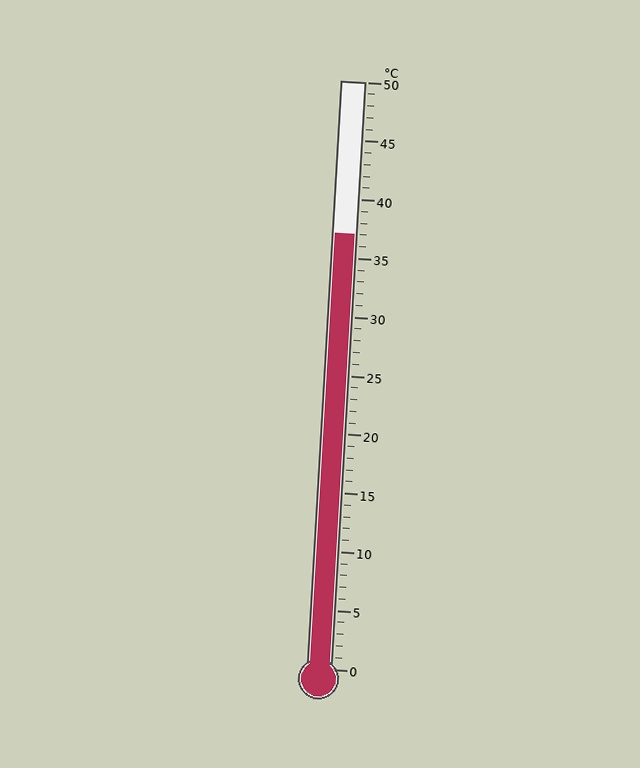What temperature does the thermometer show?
The thermometer shows approximately 37°C.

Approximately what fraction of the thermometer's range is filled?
The thermometer is filled to approximately 75% of its range.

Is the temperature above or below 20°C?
The temperature is above 20°C.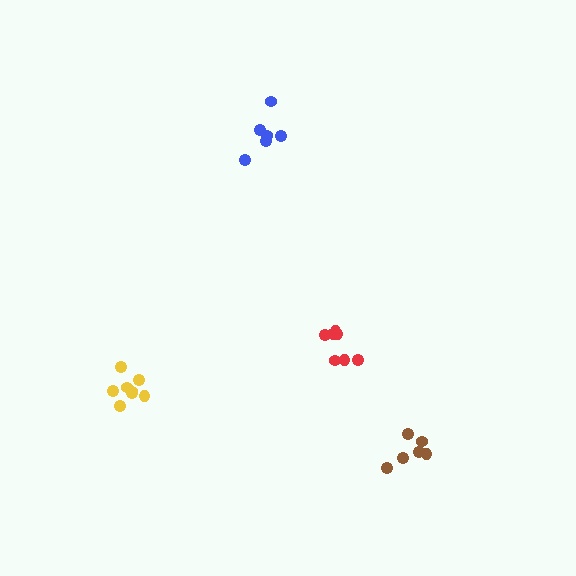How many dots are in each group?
Group 1: 6 dots, Group 2: 7 dots, Group 3: 8 dots, Group 4: 6 dots (27 total).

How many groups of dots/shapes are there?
There are 4 groups.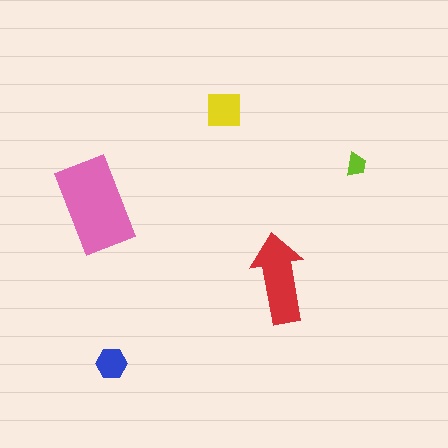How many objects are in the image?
There are 5 objects in the image.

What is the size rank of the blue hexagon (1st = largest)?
4th.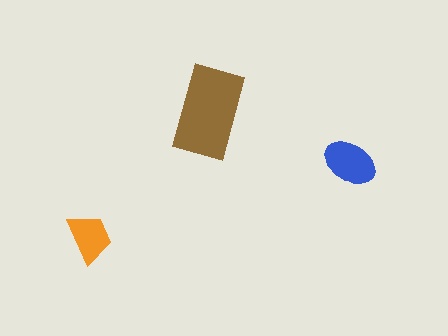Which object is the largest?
The brown rectangle.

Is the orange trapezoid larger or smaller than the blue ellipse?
Smaller.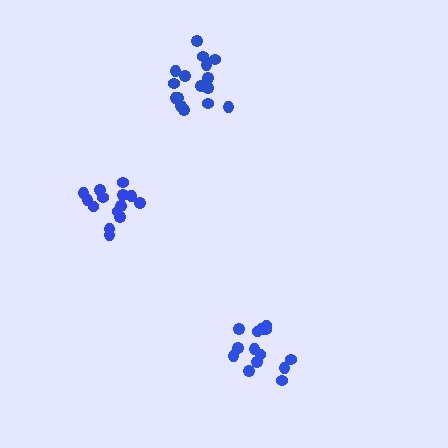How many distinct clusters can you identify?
There are 3 distinct clusters.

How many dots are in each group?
Group 1: 15 dots, Group 2: 16 dots, Group 3: 14 dots (45 total).